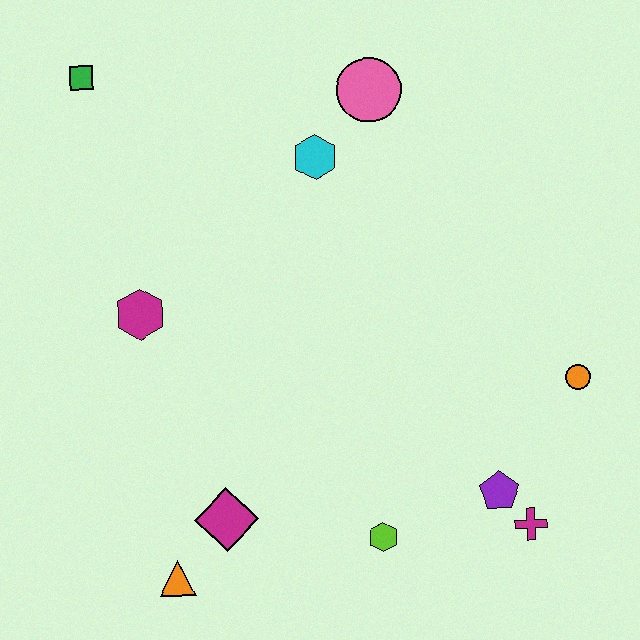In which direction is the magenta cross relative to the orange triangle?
The magenta cross is to the right of the orange triangle.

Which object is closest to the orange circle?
The purple pentagon is closest to the orange circle.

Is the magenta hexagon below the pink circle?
Yes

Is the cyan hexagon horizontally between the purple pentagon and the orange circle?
No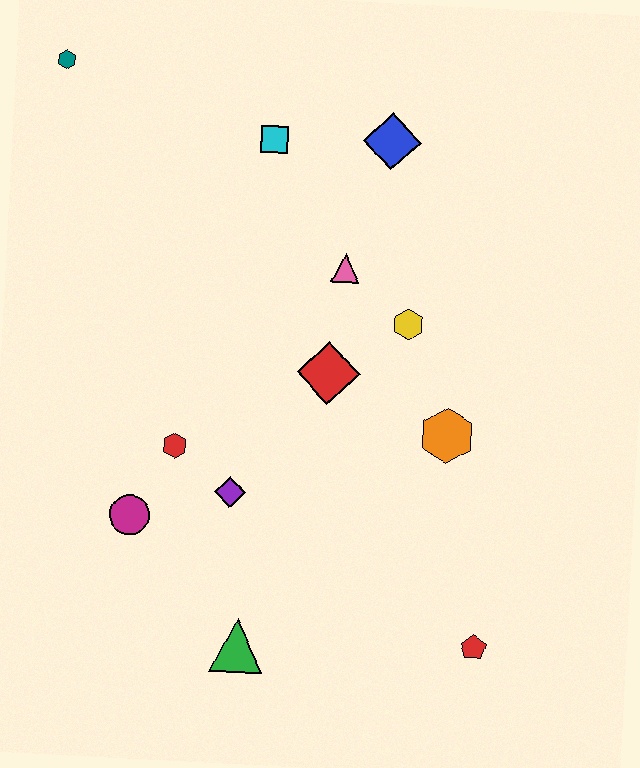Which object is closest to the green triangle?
The purple diamond is closest to the green triangle.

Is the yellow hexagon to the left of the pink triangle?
No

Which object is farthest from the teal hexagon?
The red pentagon is farthest from the teal hexagon.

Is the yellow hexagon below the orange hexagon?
No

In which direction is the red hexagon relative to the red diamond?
The red hexagon is to the left of the red diamond.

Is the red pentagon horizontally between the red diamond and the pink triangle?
No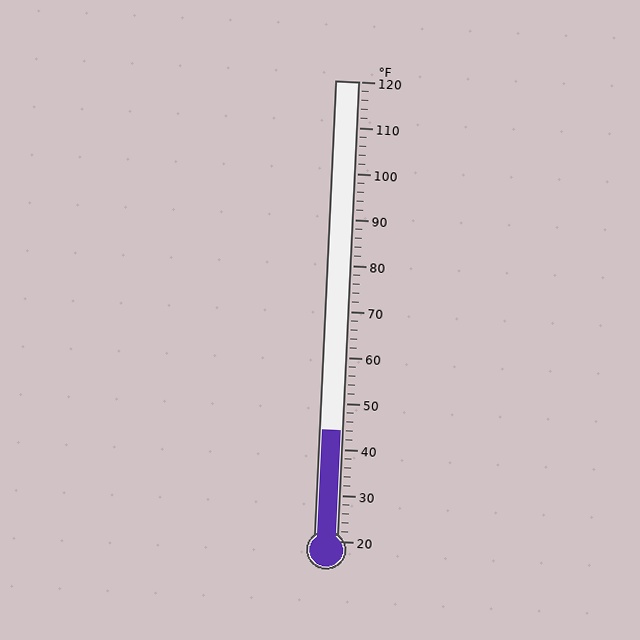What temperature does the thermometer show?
The thermometer shows approximately 44°F.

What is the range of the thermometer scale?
The thermometer scale ranges from 20°F to 120°F.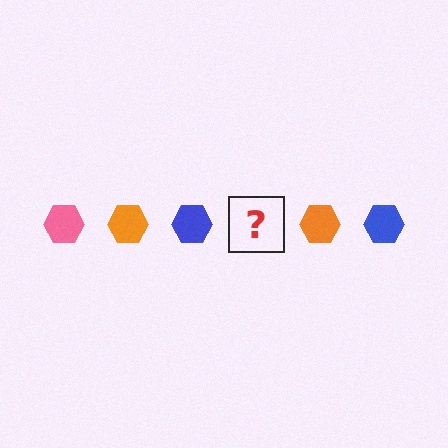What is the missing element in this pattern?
The missing element is a pink hexagon.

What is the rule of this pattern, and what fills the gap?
The rule is that the pattern cycles through pink, orange, blue hexagons. The gap should be filled with a pink hexagon.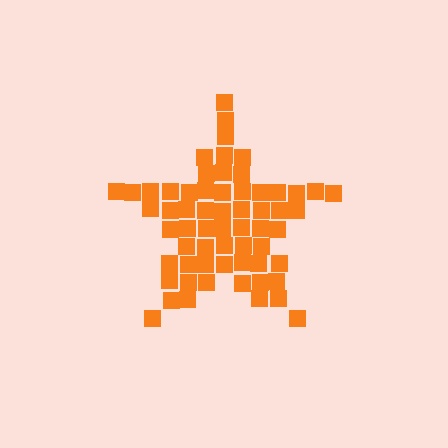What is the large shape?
The large shape is a star.